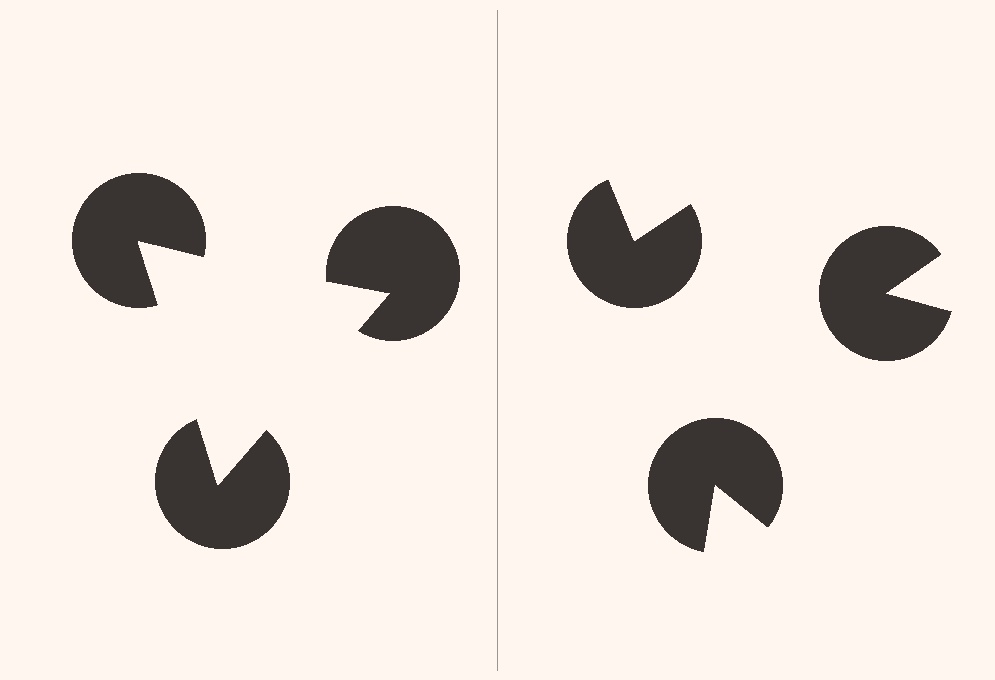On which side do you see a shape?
An illusory triangle appears on the left side. On the right side the wedge cuts are rotated, so no coherent shape forms.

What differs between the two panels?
The pac-man discs are positioned identically on both sides; only the wedge orientations differ. On the left they align to a triangle; on the right they are misaligned.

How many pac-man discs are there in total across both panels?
6 — 3 on each side.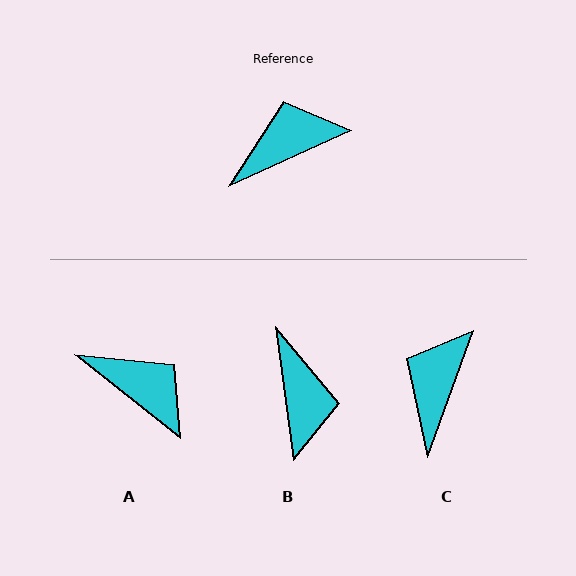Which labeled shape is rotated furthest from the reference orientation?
B, about 107 degrees away.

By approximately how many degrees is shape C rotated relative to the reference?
Approximately 46 degrees counter-clockwise.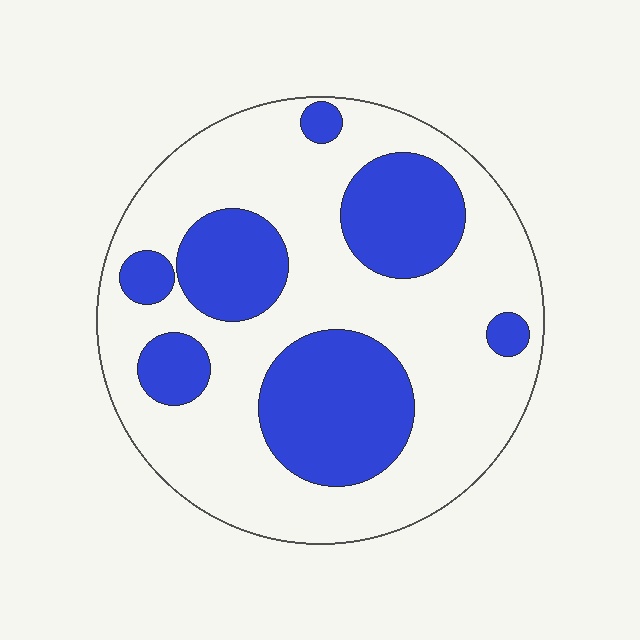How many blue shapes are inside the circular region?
7.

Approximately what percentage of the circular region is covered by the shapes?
Approximately 35%.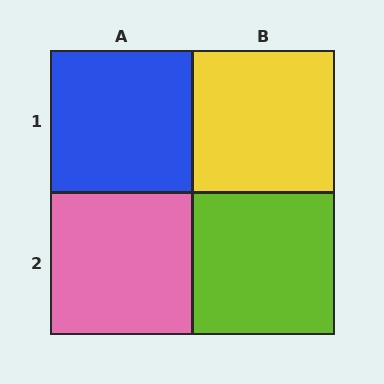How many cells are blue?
1 cell is blue.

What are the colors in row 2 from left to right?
Pink, lime.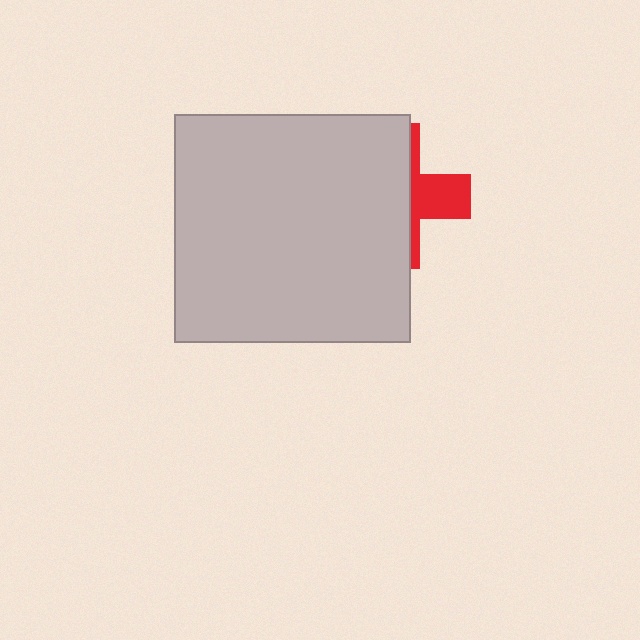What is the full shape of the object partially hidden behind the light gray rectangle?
The partially hidden object is a red cross.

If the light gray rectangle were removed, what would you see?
You would see the complete red cross.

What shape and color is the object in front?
The object in front is a light gray rectangle.